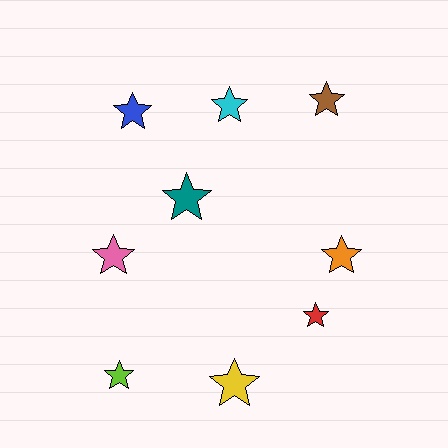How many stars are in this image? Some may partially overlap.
There are 9 stars.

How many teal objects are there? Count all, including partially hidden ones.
There is 1 teal object.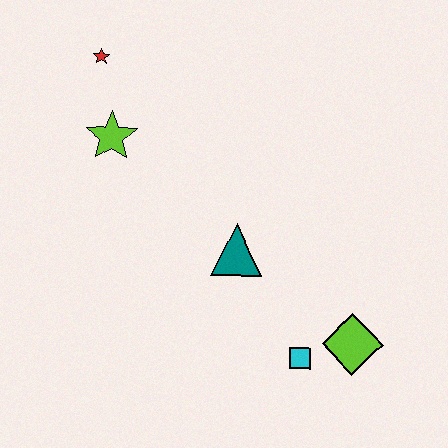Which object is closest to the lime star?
The red star is closest to the lime star.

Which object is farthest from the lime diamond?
The red star is farthest from the lime diamond.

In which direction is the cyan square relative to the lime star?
The cyan square is below the lime star.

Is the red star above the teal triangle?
Yes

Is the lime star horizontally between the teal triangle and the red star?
Yes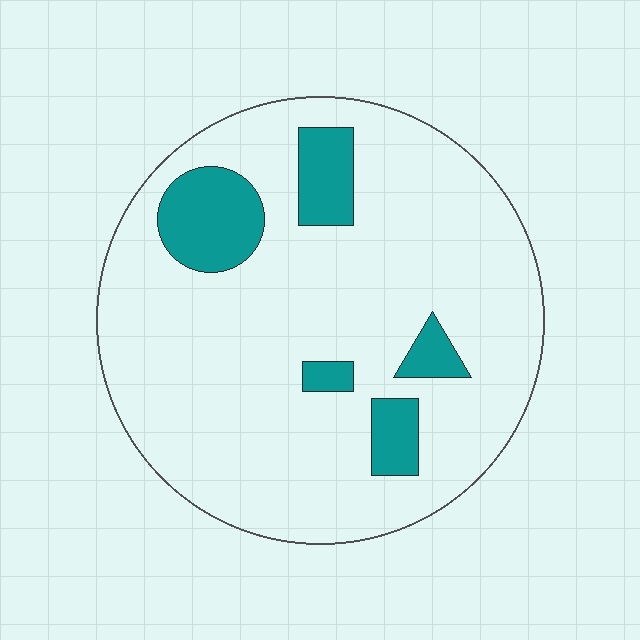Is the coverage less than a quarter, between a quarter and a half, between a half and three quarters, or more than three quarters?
Less than a quarter.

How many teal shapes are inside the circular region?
5.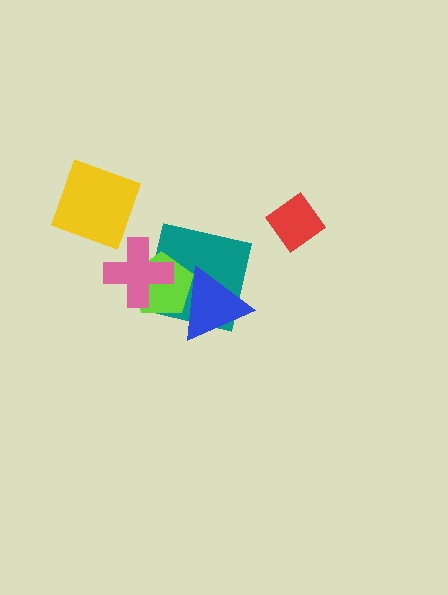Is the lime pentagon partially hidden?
Yes, it is partially covered by another shape.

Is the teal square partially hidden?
Yes, it is partially covered by another shape.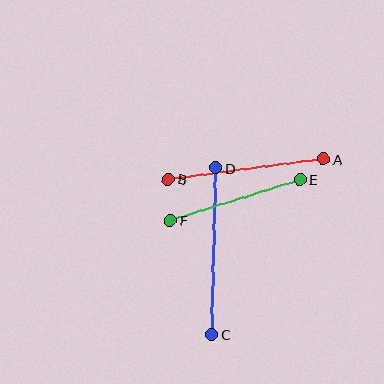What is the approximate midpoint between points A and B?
The midpoint is at approximately (246, 169) pixels.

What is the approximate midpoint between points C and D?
The midpoint is at approximately (214, 251) pixels.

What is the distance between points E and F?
The distance is approximately 136 pixels.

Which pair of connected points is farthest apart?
Points C and D are farthest apart.